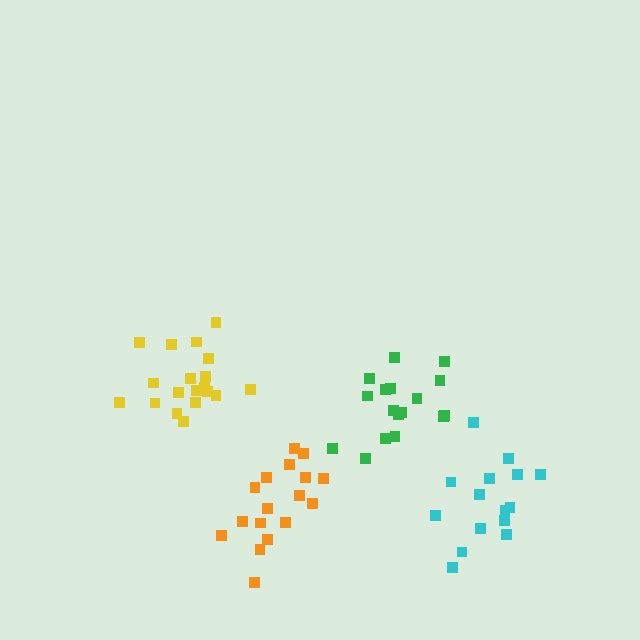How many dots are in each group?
Group 1: 17 dots, Group 2: 17 dots, Group 3: 15 dots, Group 4: 19 dots (68 total).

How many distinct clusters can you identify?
There are 4 distinct clusters.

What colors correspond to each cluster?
The clusters are colored: green, orange, cyan, yellow.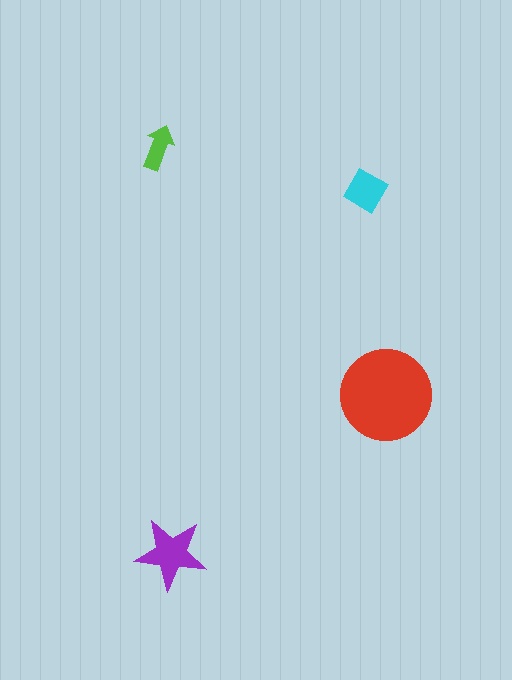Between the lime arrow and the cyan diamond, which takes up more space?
The cyan diamond.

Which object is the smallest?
The lime arrow.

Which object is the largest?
The red circle.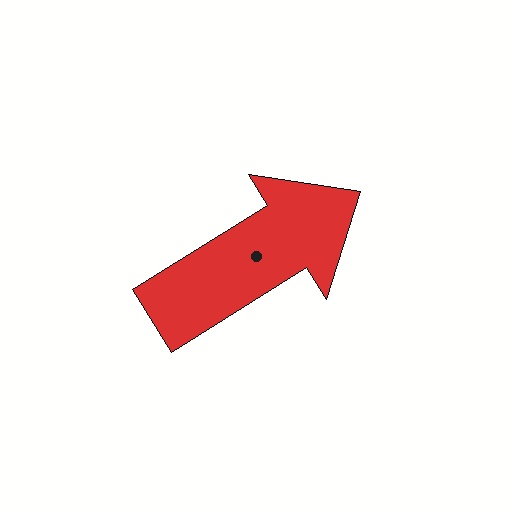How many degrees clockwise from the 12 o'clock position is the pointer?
Approximately 58 degrees.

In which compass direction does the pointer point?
Northeast.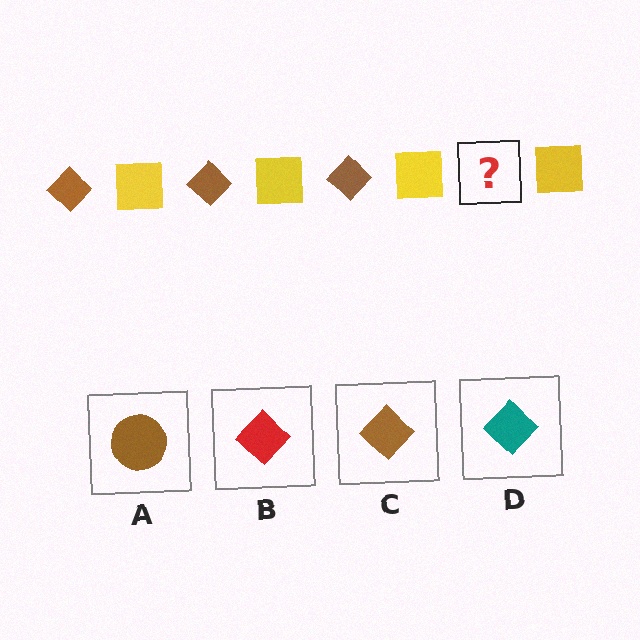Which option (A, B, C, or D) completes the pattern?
C.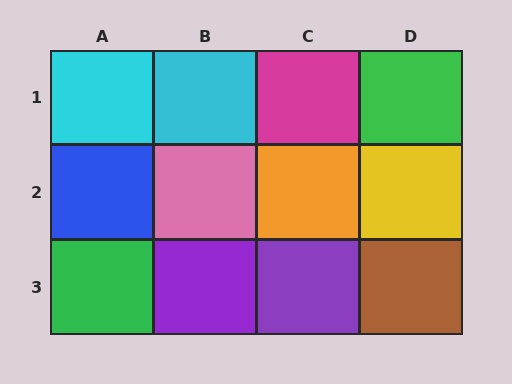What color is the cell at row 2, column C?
Orange.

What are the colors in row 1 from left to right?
Cyan, cyan, magenta, green.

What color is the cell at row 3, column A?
Green.